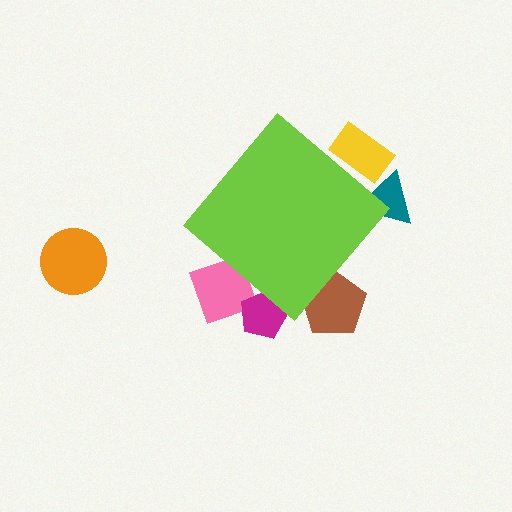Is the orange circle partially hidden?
No, the orange circle is fully visible.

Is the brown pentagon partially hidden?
Yes, the brown pentagon is partially hidden behind the lime diamond.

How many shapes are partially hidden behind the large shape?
5 shapes are partially hidden.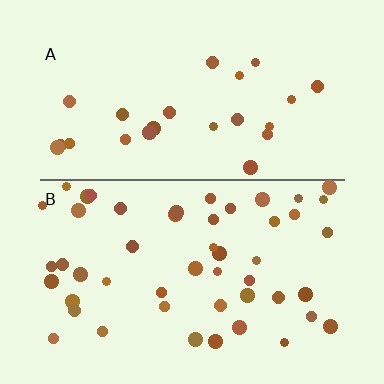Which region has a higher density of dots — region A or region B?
B (the bottom).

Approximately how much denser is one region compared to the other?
Approximately 2.1× — region B over region A.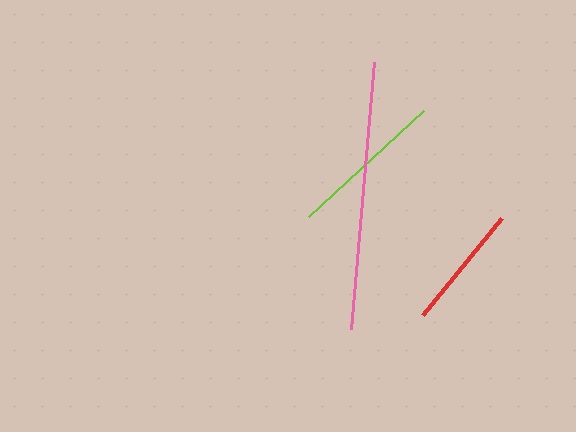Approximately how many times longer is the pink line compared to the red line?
The pink line is approximately 2.2 times the length of the red line.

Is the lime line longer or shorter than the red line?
The lime line is longer than the red line.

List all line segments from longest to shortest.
From longest to shortest: pink, lime, red.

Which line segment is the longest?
The pink line is the longest at approximately 268 pixels.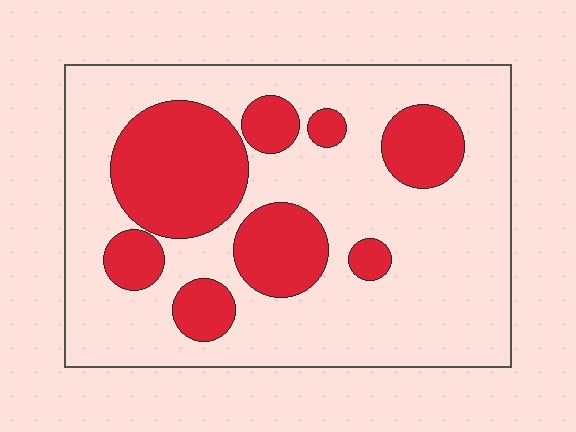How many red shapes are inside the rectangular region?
8.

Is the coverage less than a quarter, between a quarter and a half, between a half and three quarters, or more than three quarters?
Between a quarter and a half.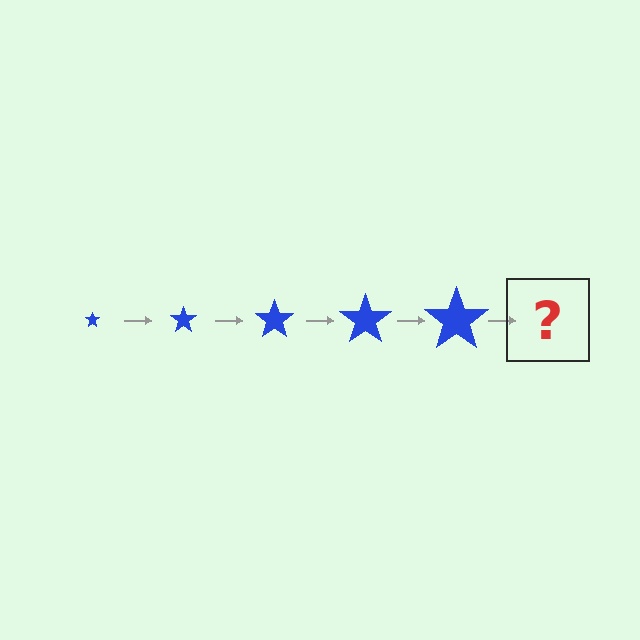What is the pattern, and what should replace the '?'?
The pattern is that the star gets progressively larger each step. The '?' should be a blue star, larger than the previous one.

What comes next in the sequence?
The next element should be a blue star, larger than the previous one.